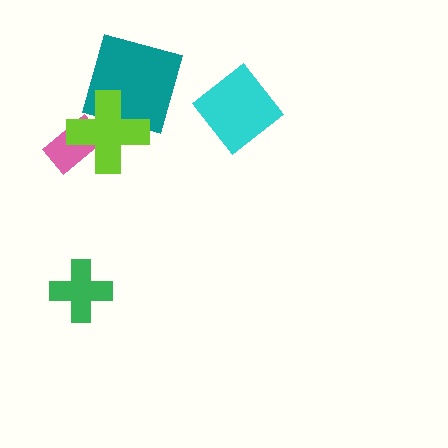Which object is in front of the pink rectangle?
The lime cross is in front of the pink rectangle.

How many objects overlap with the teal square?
1 object overlaps with the teal square.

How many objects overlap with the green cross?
0 objects overlap with the green cross.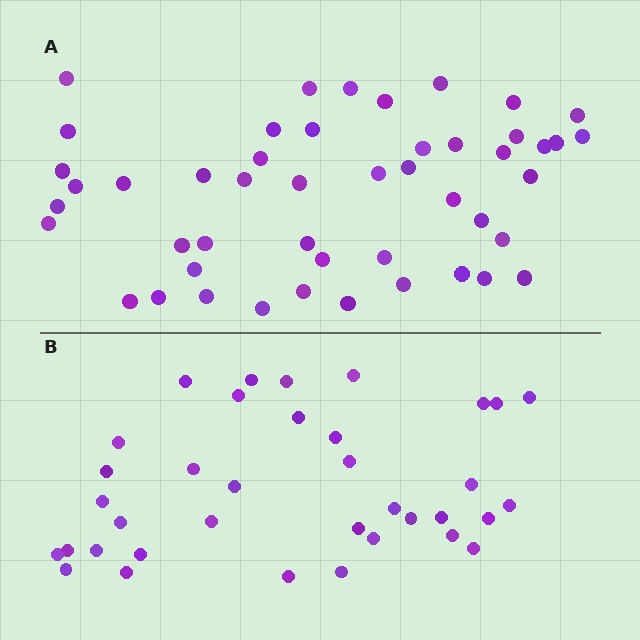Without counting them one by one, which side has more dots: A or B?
Region A (the top region) has more dots.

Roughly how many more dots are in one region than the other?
Region A has roughly 12 or so more dots than region B.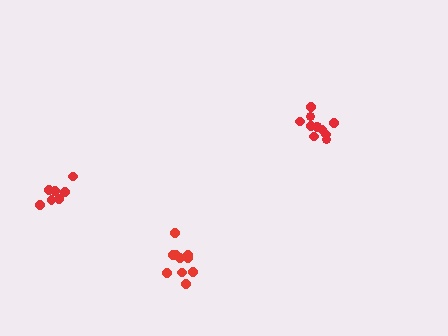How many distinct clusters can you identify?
There are 3 distinct clusters.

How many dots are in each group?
Group 1: 10 dots, Group 2: 11 dots, Group 3: 7 dots (28 total).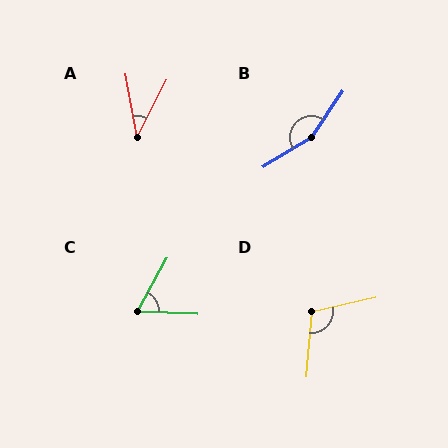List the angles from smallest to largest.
A (37°), C (63°), D (108°), B (156°).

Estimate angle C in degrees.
Approximately 63 degrees.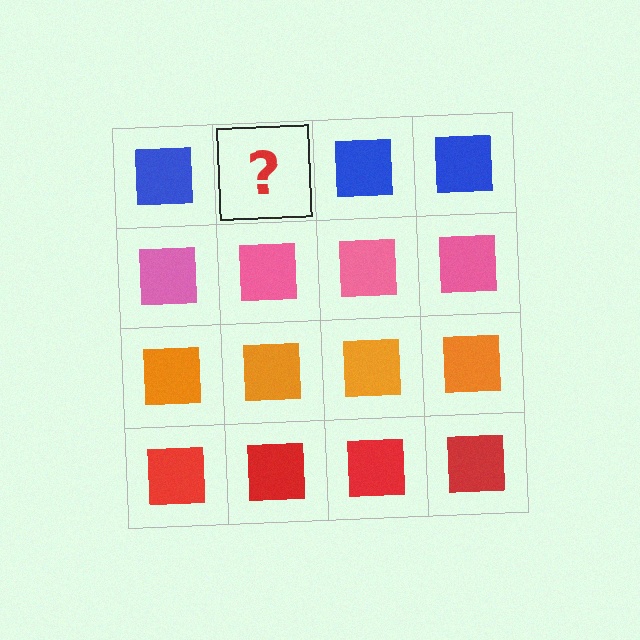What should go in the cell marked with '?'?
The missing cell should contain a blue square.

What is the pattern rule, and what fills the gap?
The rule is that each row has a consistent color. The gap should be filled with a blue square.